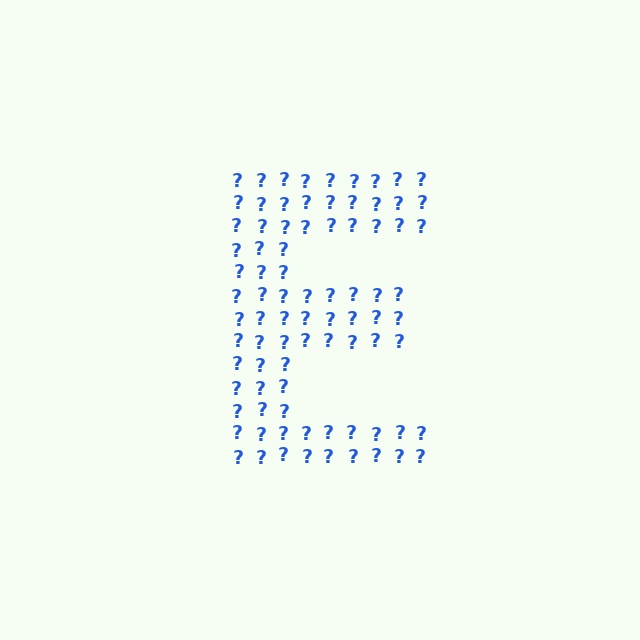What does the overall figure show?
The overall figure shows the letter E.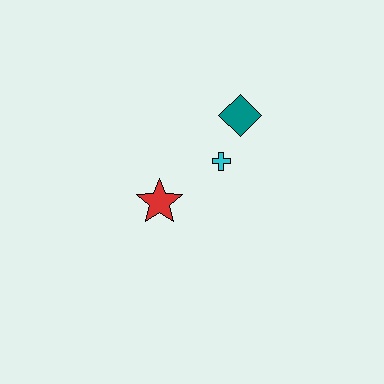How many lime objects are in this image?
There are no lime objects.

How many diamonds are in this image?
There is 1 diamond.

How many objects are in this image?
There are 3 objects.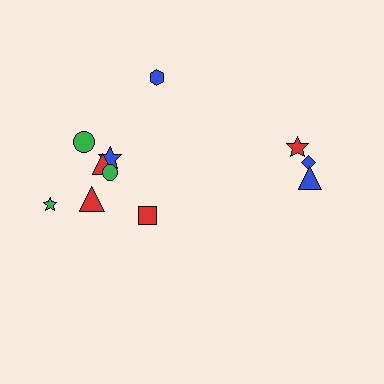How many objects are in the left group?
There are 8 objects.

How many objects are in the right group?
There are 3 objects.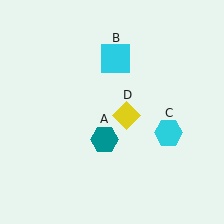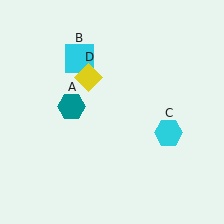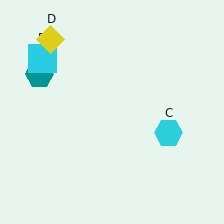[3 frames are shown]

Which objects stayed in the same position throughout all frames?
Cyan hexagon (object C) remained stationary.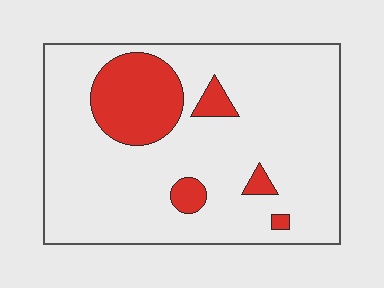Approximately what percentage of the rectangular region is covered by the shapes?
Approximately 15%.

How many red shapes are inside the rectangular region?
5.